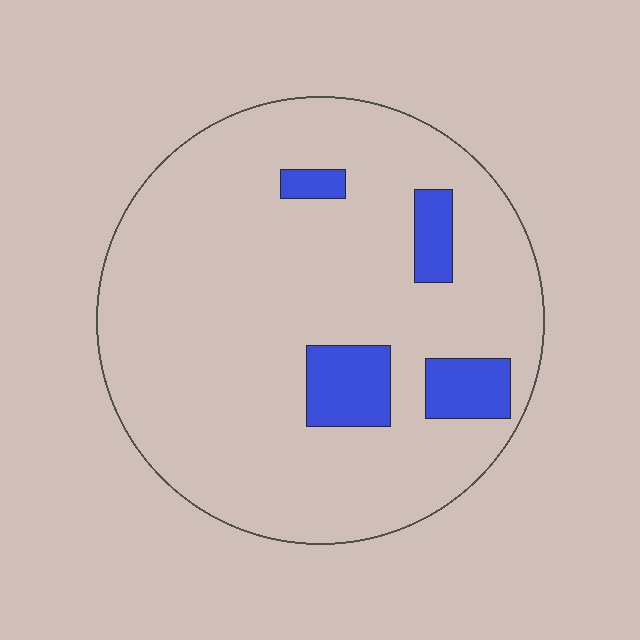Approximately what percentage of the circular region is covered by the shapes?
Approximately 10%.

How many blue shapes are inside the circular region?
4.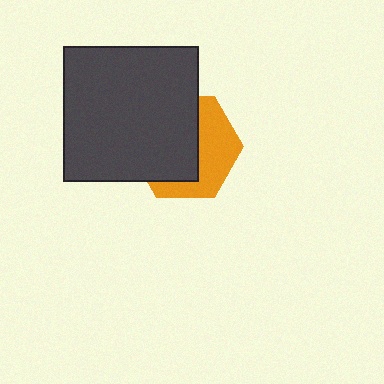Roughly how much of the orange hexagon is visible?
A small part of it is visible (roughly 43%).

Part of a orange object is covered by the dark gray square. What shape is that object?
It is a hexagon.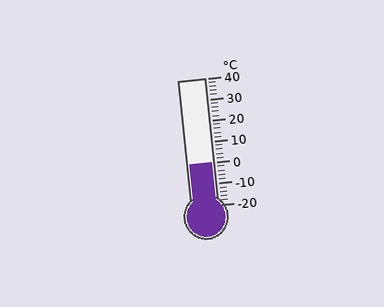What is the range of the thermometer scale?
The thermometer scale ranges from -20°C to 40°C.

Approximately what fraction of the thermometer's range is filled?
The thermometer is filled to approximately 35% of its range.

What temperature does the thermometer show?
The thermometer shows approximately 0°C.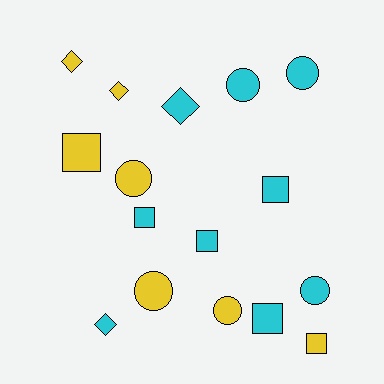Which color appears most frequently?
Cyan, with 9 objects.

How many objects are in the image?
There are 16 objects.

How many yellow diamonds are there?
There are 2 yellow diamonds.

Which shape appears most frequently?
Circle, with 6 objects.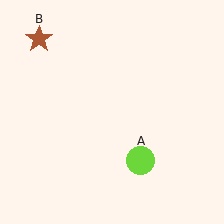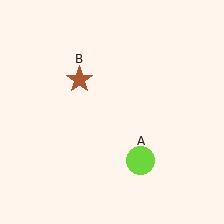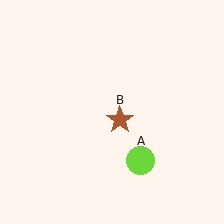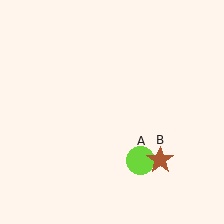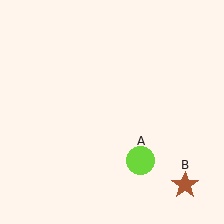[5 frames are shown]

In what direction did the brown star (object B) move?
The brown star (object B) moved down and to the right.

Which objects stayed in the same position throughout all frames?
Lime circle (object A) remained stationary.